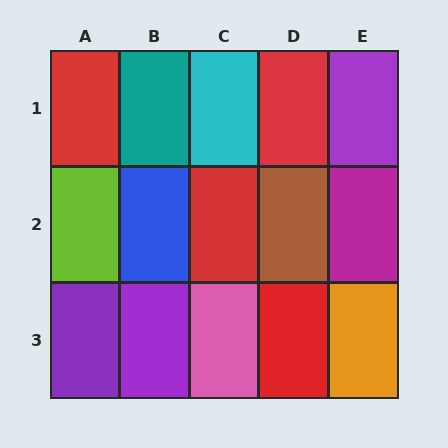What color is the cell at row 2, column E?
Magenta.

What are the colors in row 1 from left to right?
Red, teal, cyan, red, purple.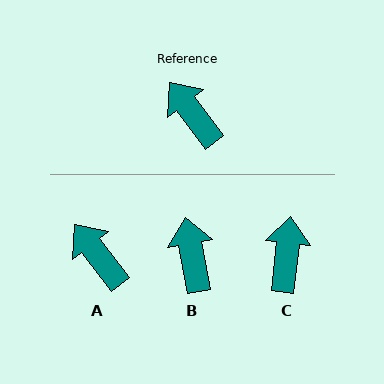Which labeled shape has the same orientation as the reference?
A.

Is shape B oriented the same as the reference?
No, it is off by about 27 degrees.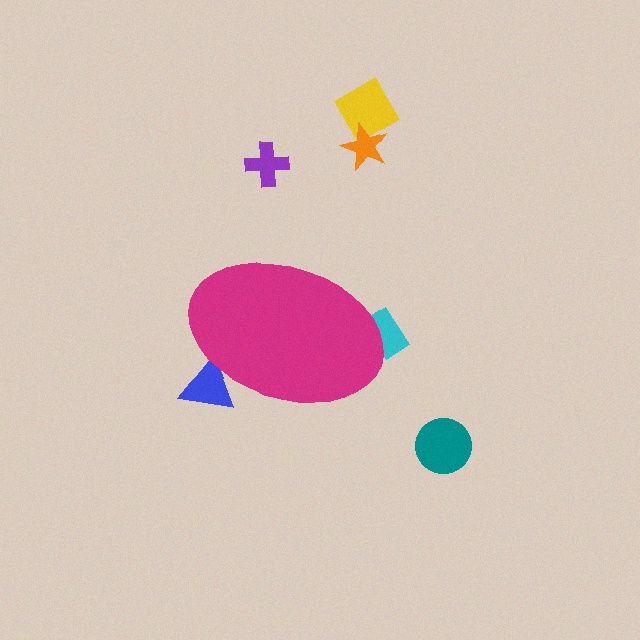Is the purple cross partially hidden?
No, the purple cross is fully visible.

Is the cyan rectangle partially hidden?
Yes, the cyan rectangle is partially hidden behind the magenta ellipse.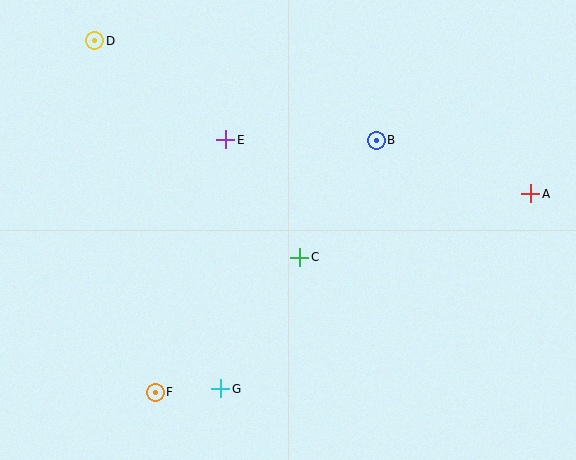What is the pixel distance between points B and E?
The distance between B and E is 151 pixels.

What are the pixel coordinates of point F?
Point F is at (155, 392).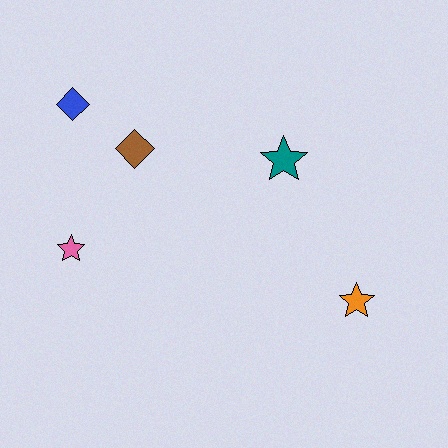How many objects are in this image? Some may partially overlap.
There are 5 objects.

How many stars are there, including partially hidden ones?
There are 3 stars.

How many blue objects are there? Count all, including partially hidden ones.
There is 1 blue object.